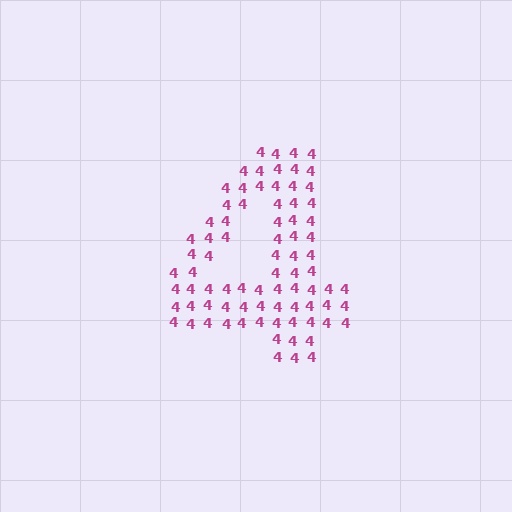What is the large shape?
The large shape is the digit 4.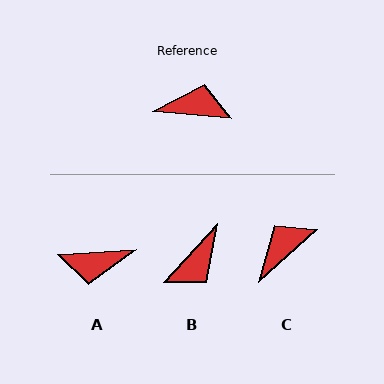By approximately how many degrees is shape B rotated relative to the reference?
Approximately 128 degrees clockwise.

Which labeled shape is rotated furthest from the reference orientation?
A, about 172 degrees away.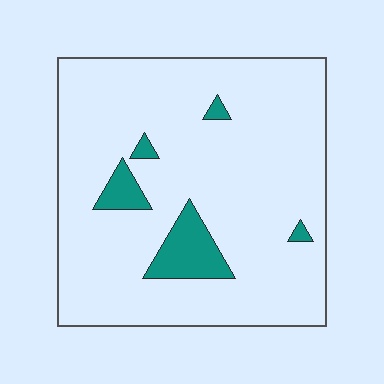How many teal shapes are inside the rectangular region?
5.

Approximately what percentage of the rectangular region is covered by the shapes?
Approximately 10%.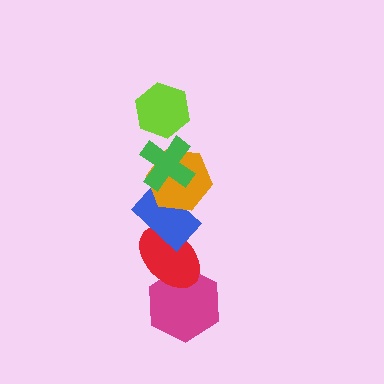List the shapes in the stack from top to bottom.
From top to bottom: the lime hexagon, the green cross, the orange hexagon, the blue rectangle, the red ellipse, the magenta hexagon.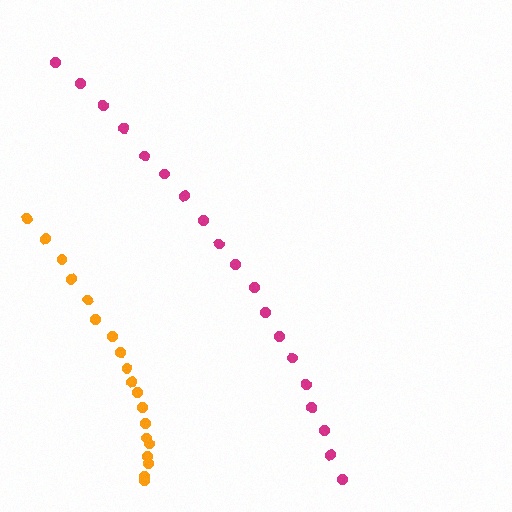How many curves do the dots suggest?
There are 2 distinct paths.